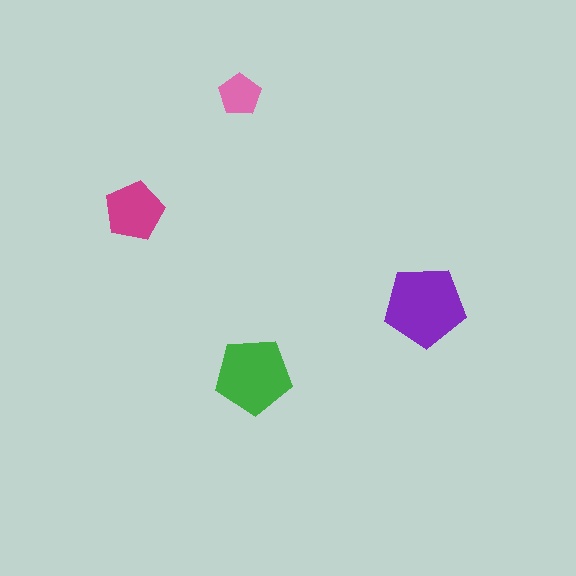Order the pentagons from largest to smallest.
the purple one, the green one, the magenta one, the pink one.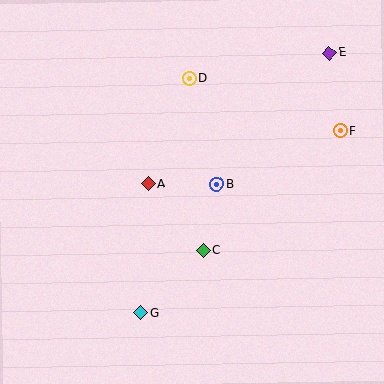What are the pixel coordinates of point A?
Point A is at (148, 184).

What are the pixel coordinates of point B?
Point B is at (217, 184).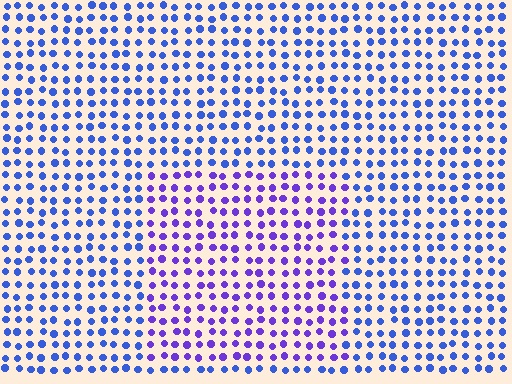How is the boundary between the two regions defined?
The boundary is defined purely by a slight shift in hue (about 34 degrees). Spacing, size, and orientation are identical on both sides.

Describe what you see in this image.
The image is filled with small blue elements in a uniform arrangement. A rectangle-shaped region is visible where the elements are tinted to a slightly different hue, forming a subtle color boundary.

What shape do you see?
I see a rectangle.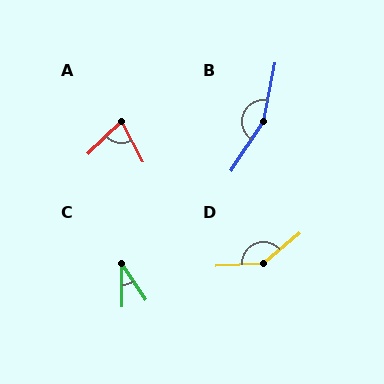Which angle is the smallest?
C, at approximately 33 degrees.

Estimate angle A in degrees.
Approximately 74 degrees.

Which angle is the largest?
B, at approximately 158 degrees.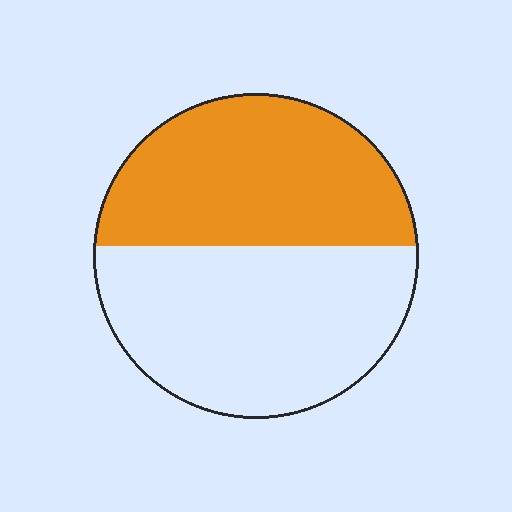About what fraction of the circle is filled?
About one half (1/2).